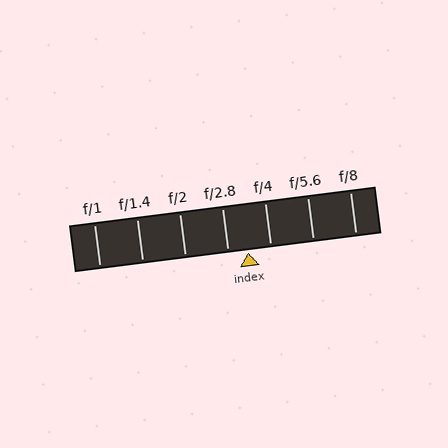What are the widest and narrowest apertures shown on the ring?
The widest aperture shown is f/1 and the narrowest is f/8.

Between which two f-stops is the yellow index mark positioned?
The index mark is between f/2.8 and f/4.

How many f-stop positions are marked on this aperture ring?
There are 7 f-stop positions marked.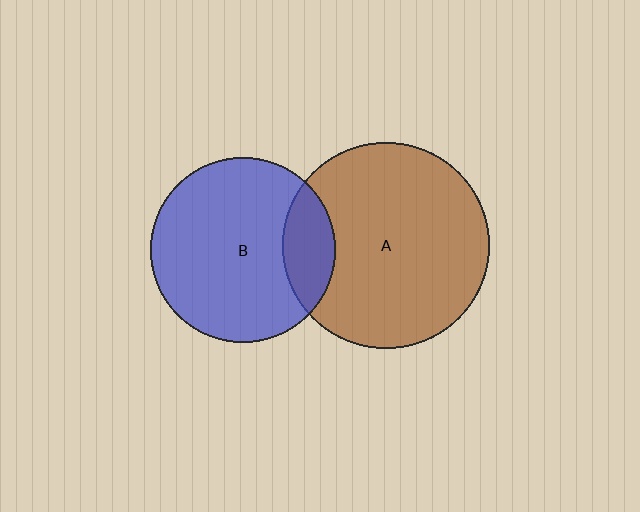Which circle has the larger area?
Circle A (brown).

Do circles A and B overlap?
Yes.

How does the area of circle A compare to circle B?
Approximately 1.2 times.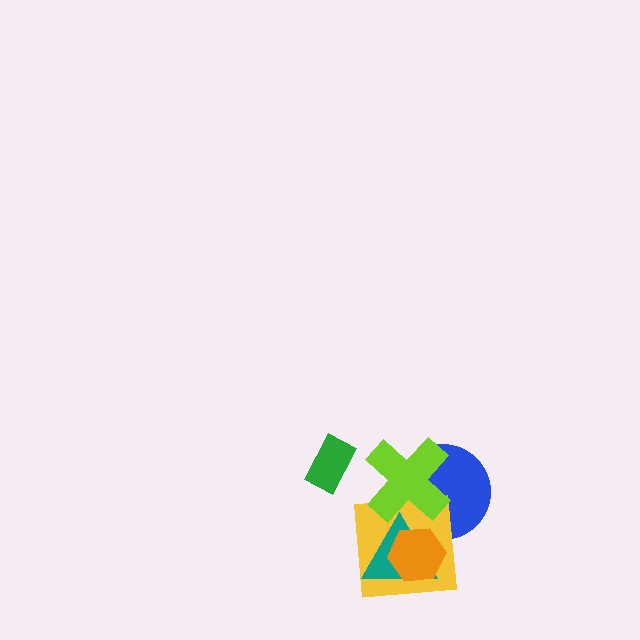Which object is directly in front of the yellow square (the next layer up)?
The teal triangle is directly in front of the yellow square.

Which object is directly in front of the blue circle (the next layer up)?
The yellow square is directly in front of the blue circle.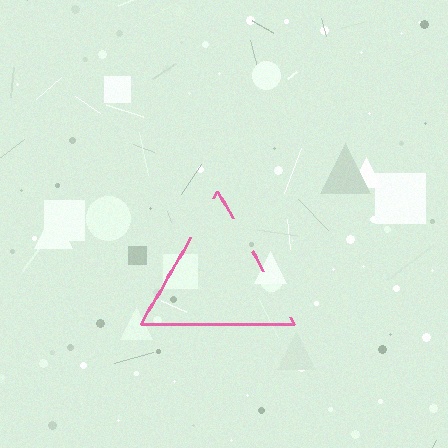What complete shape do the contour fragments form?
The contour fragments form a triangle.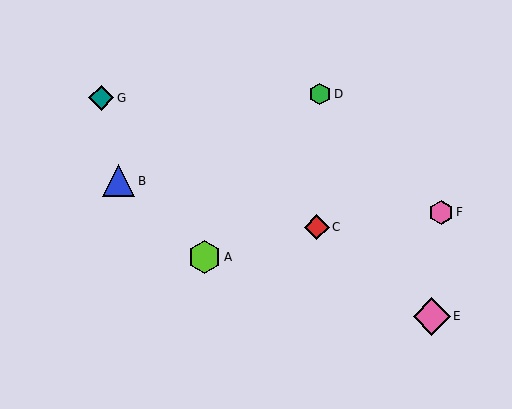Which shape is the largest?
The pink diamond (labeled E) is the largest.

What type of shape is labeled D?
Shape D is a green hexagon.